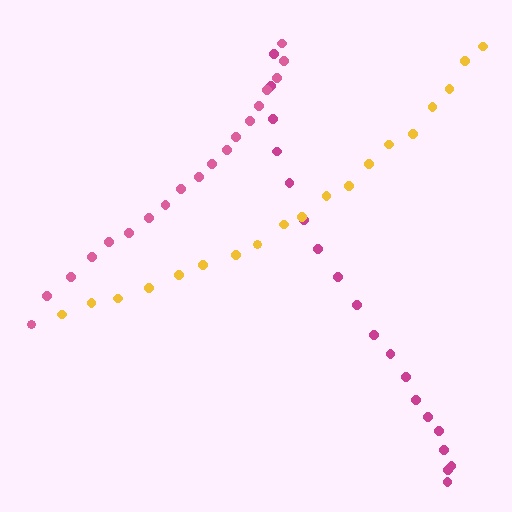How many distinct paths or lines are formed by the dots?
There are 3 distinct paths.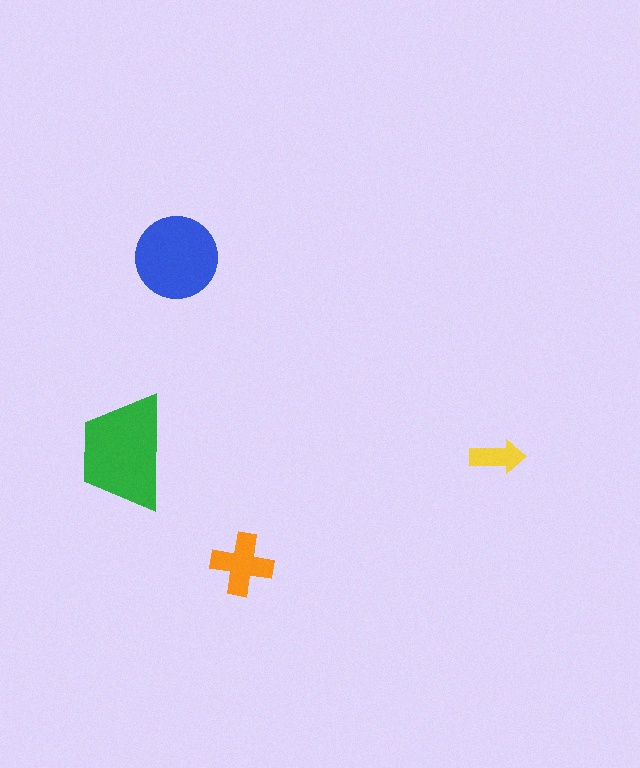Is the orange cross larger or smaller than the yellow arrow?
Larger.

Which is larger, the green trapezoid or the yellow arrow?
The green trapezoid.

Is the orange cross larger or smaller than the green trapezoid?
Smaller.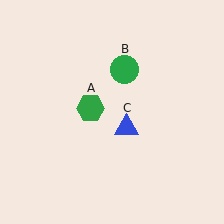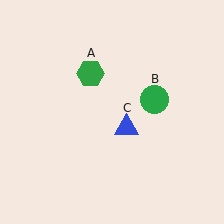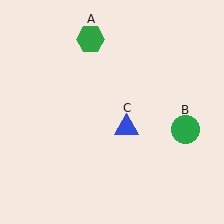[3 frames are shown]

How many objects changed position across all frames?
2 objects changed position: green hexagon (object A), green circle (object B).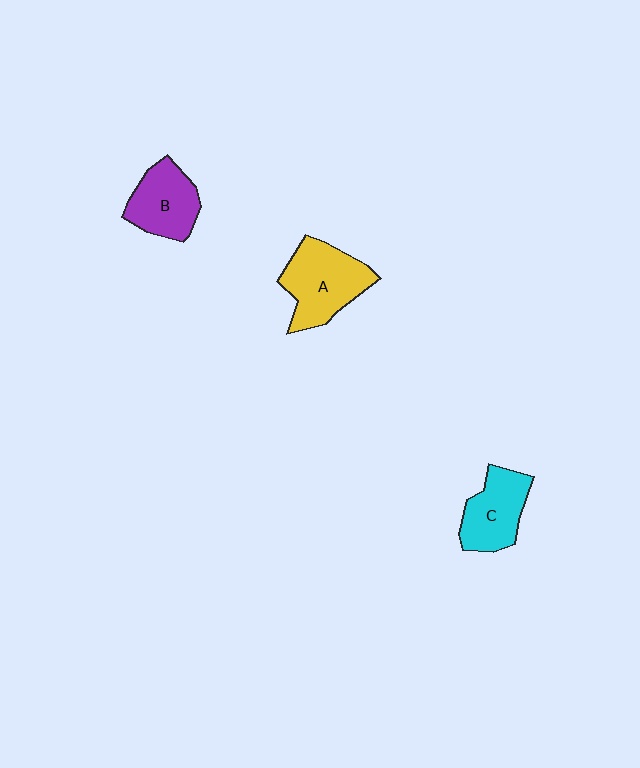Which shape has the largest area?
Shape A (yellow).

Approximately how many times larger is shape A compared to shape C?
Approximately 1.3 times.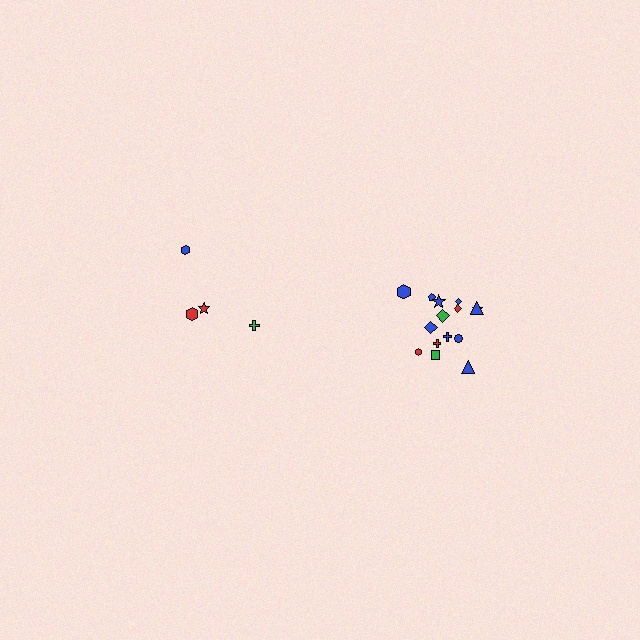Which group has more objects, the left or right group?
The right group.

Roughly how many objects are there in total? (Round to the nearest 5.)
Roughly 20 objects in total.